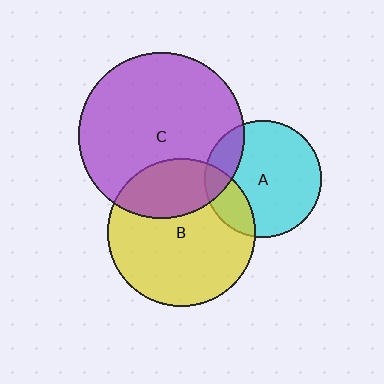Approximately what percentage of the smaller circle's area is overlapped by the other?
Approximately 20%.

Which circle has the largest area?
Circle C (purple).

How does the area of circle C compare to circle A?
Approximately 2.0 times.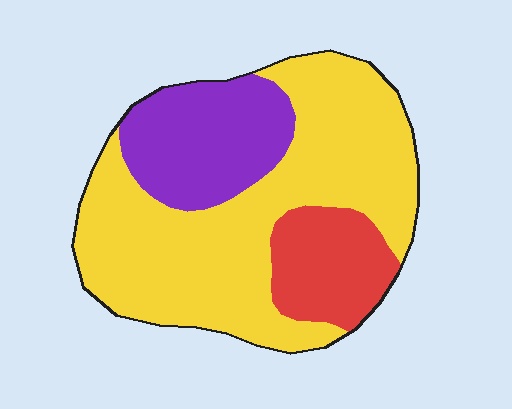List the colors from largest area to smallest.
From largest to smallest: yellow, purple, red.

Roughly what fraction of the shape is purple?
Purple takes up about one fifth (1/5) of the shape.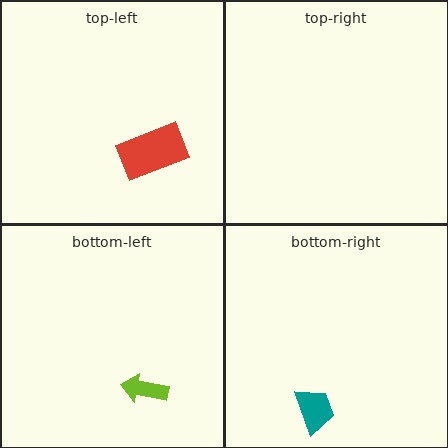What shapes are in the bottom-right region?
The teal trapezoid.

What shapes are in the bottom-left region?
The lime arrow.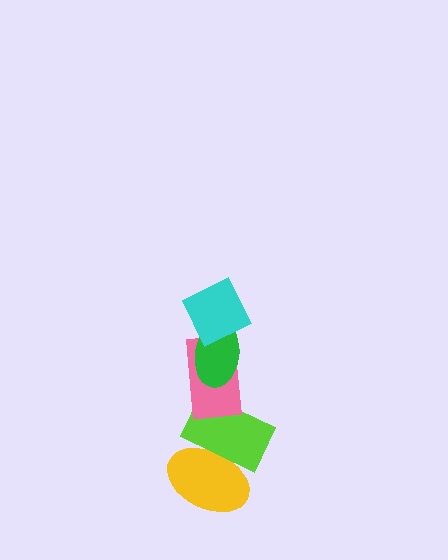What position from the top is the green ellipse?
The green ellipse is 2nd from the top.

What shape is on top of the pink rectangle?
The green ellipse is on top of the pink rectangle.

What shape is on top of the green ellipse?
The cyan diamond is on top of the green ellipse.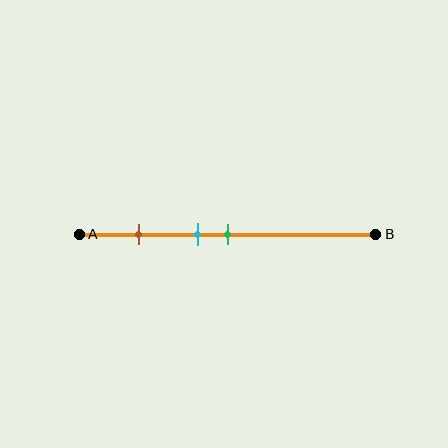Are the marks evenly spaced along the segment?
No, the marks are not evenly spaced.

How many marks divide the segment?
There are 3 marks dividing the segment.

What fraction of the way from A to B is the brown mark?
The brown mark is approximately 20% (0.2) of the way from A to B.